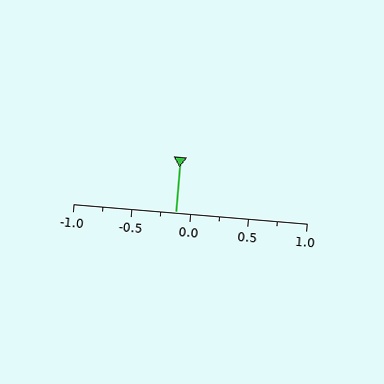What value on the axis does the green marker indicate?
The marker indicates approximately -0.12.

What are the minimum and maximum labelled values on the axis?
The axis runs from -1.0 to 1.0.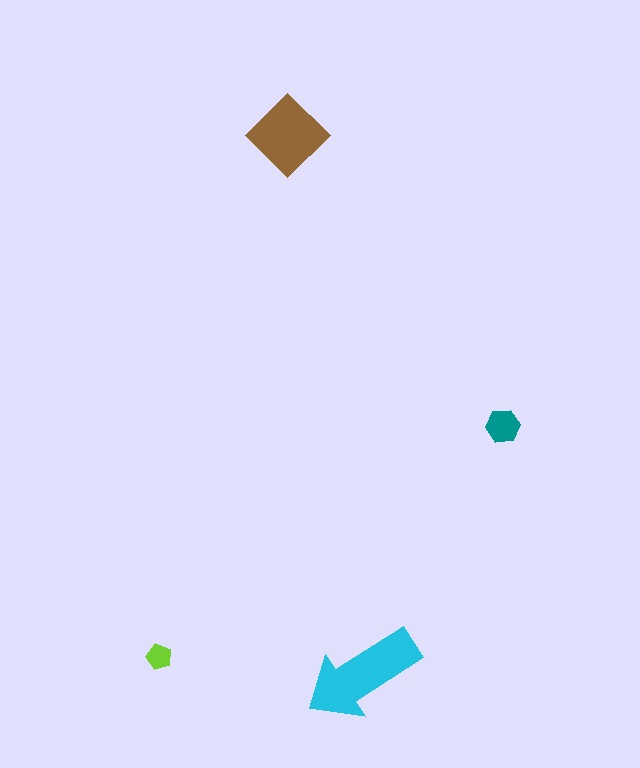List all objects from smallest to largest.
The lime pentagon, the teal hexagon, the brown diamond, the cyan arrow.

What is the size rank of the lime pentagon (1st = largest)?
4th.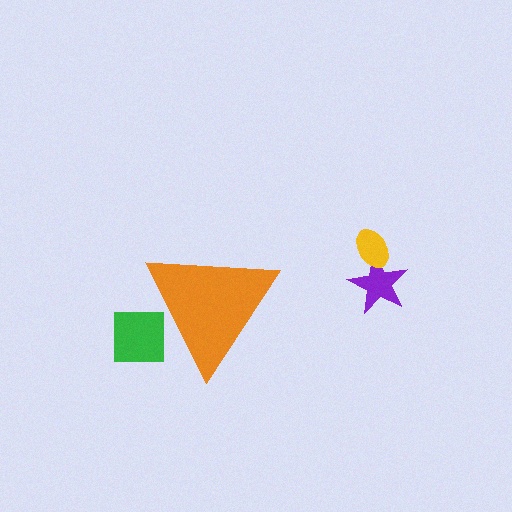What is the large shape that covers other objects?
An orange triangle.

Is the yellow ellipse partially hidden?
No, the yellow ellipse is fully visible.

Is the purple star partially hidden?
No, the purple star is fully visible.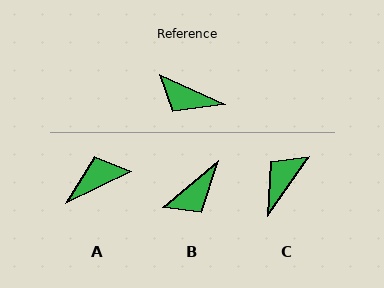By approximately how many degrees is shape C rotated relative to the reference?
Approximately 101 degrees clockwise.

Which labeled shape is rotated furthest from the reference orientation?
A, about 130 degrees away.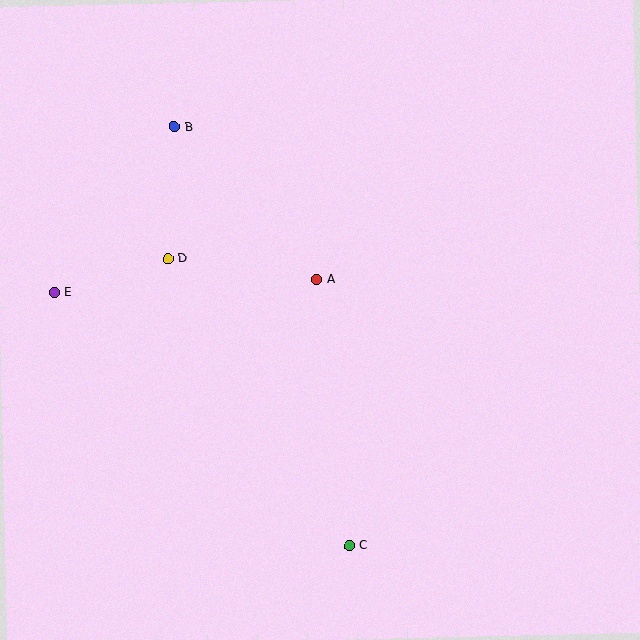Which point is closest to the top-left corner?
Point B is closest to the top-left corner.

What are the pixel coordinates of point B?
Point B is at (174, 127).